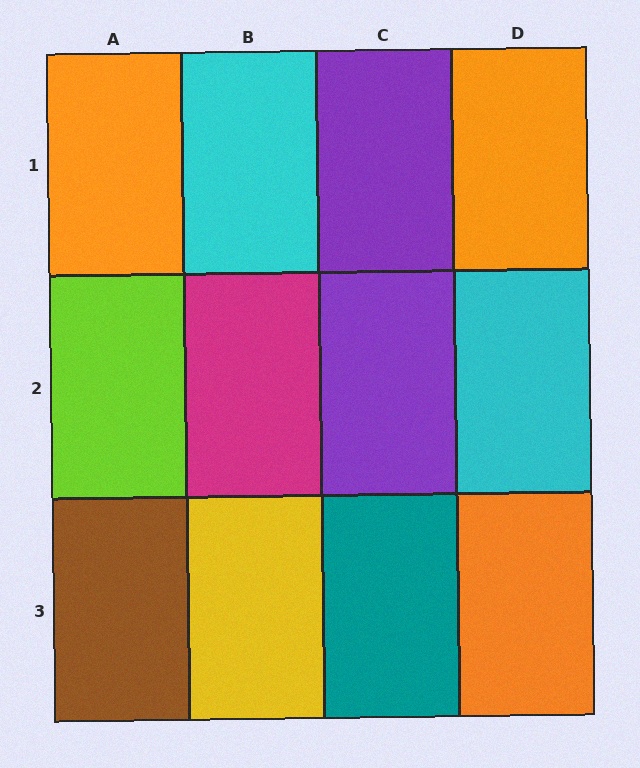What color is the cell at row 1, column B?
Cyan.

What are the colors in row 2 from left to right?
Lime, magenta, purple, cyan.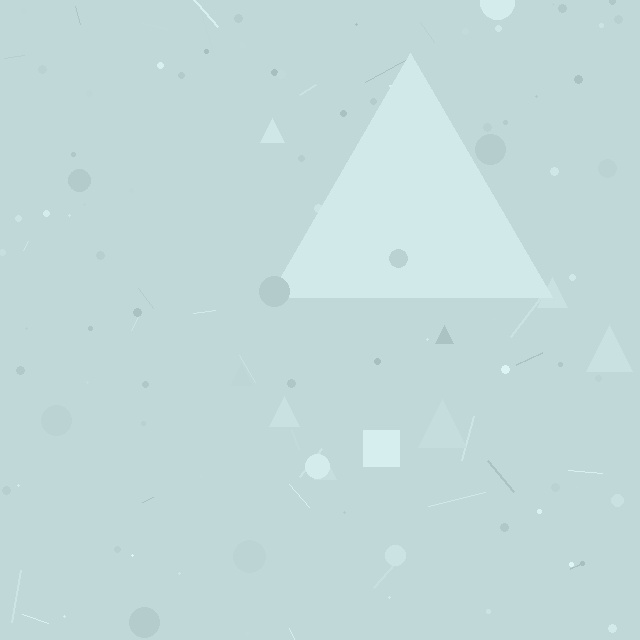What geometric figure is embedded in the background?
A triangle is embedded in the background.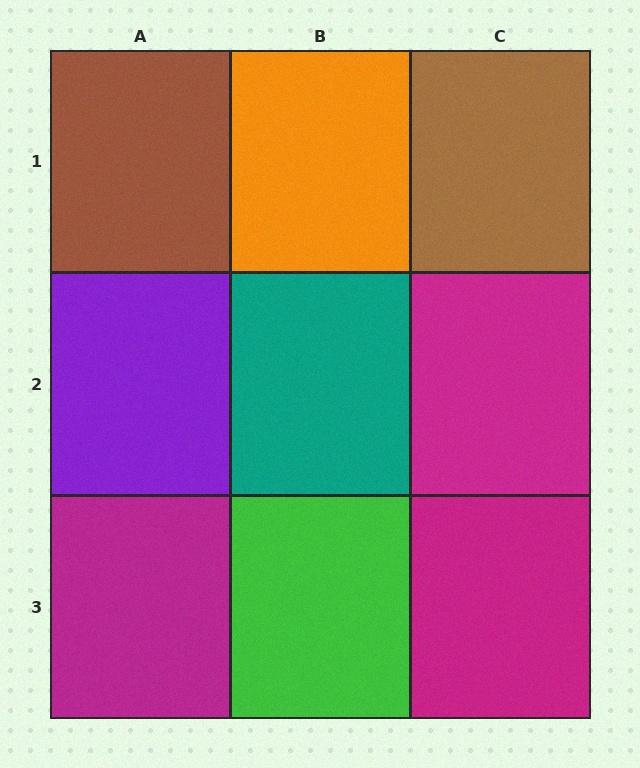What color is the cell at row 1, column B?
Orange.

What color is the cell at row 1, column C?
Brown.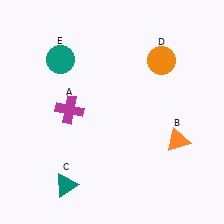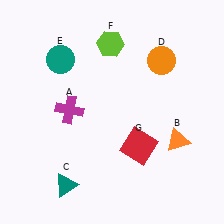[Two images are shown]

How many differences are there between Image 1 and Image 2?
There are 2 differences between the two images.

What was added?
A lime hexagon (F), a red square (G) were added in Image 2.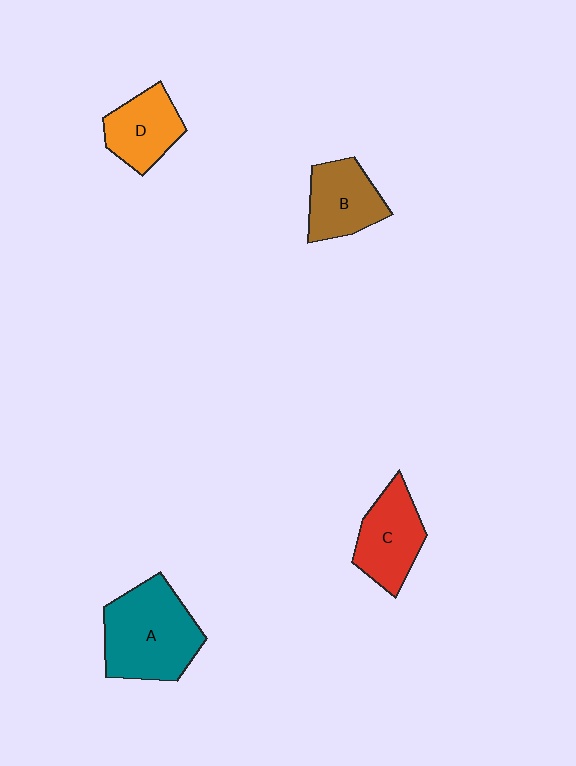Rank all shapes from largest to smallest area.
From largest to smallest: A (teal), C (red), B (brown), D (orange).